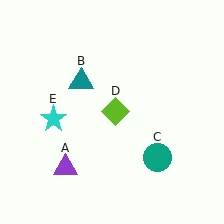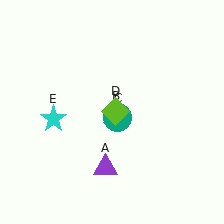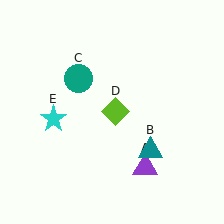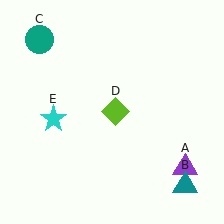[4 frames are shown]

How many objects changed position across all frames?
3 objects changed position: purple triangle (object A), teal triangle (object B), teal circle (object C).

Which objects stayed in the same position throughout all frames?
Lime diamond (object D) and cyan star (object E) remained stationary.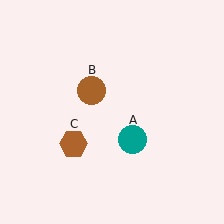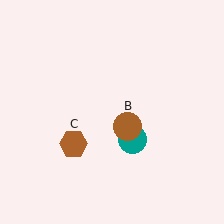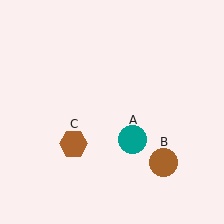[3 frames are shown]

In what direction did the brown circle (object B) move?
The brown circle (object B) moved down and to the right.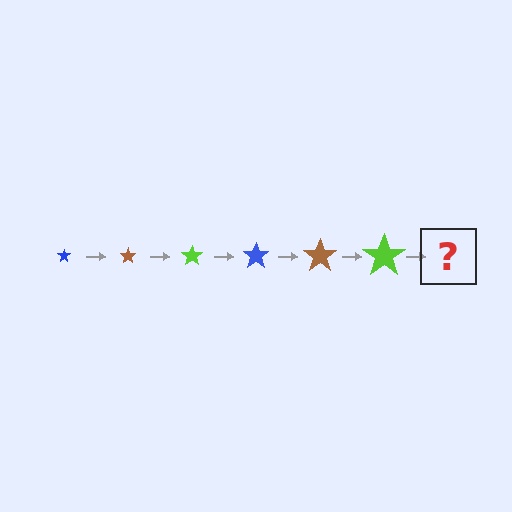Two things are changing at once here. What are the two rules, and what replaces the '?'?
The two rules are that the star grows larger each step and the color cycles through blue, brown, and lime. The '?' should be a blue star, larger than the previous one.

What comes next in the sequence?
The next element should be a blue star, larger than the previous one.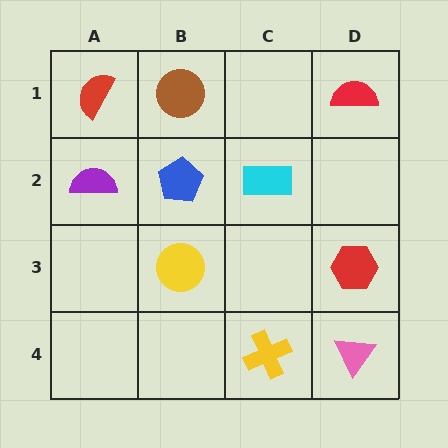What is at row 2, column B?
A blue pentagon.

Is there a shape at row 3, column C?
No, that cell is empty.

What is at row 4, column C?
A yellow cross.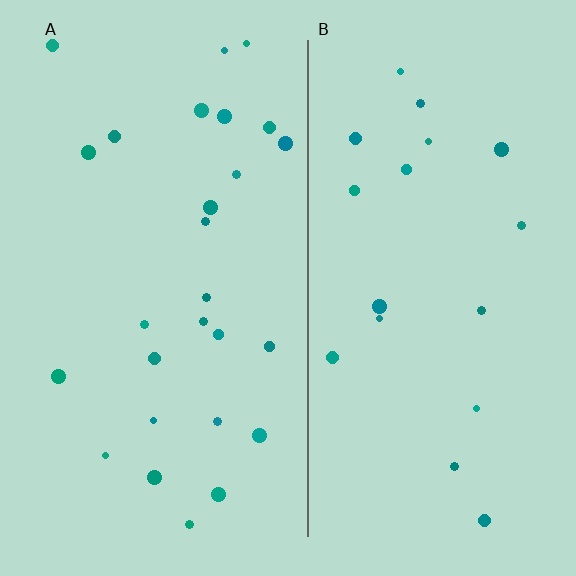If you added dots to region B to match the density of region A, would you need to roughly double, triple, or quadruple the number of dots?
Approximately double.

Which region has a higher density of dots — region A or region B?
A (the left).